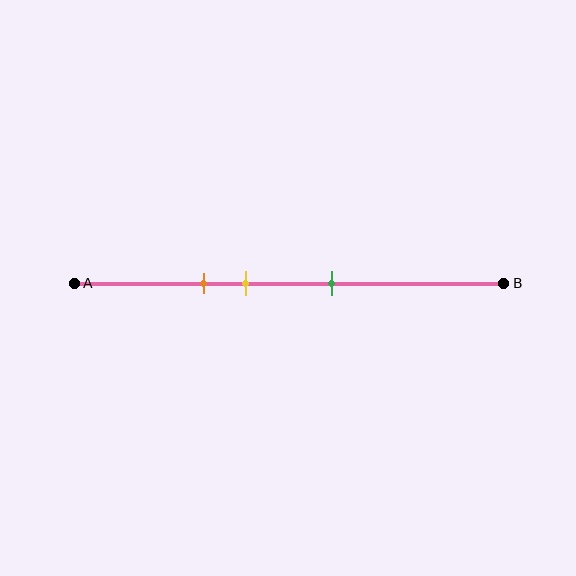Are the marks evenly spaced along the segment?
Yes, the marks are approximately evenly spaced.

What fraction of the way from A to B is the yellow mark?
The yellow mark is approximately 40% (0.4) of the way from A to B.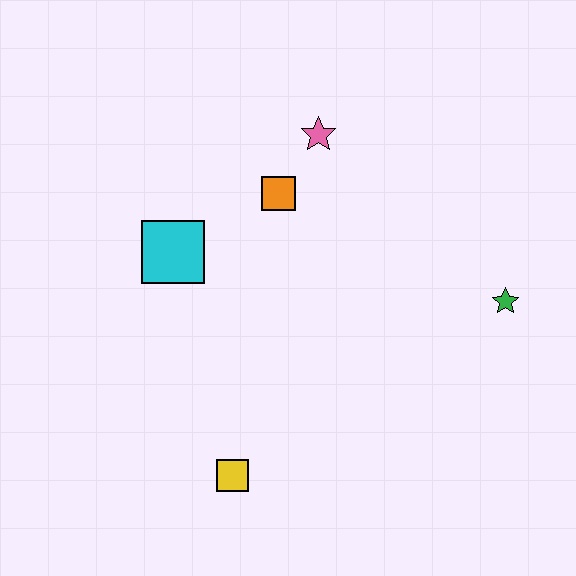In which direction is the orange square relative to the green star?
The orange square is to the left of the green star.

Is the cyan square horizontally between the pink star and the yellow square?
No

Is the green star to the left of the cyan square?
No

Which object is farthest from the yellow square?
The pink star is farthest from the yellow square.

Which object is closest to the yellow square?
The cyan square is closest to the yellow square.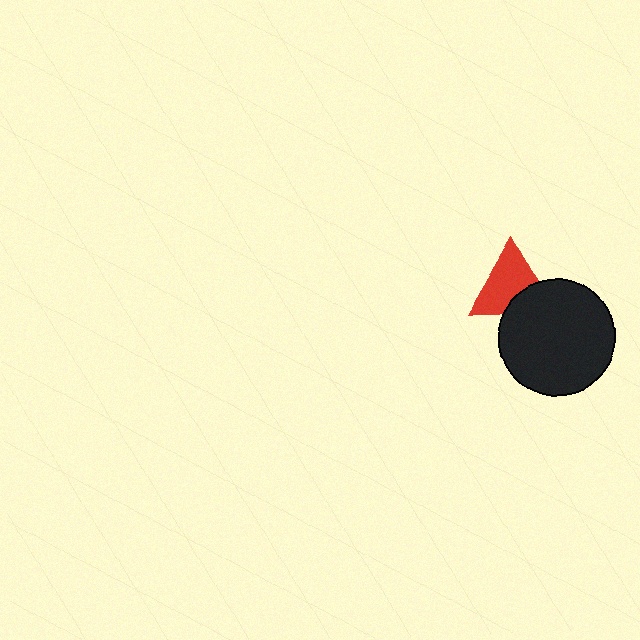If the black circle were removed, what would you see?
You would see the complete red triangle.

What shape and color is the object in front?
The object in front is a black circle.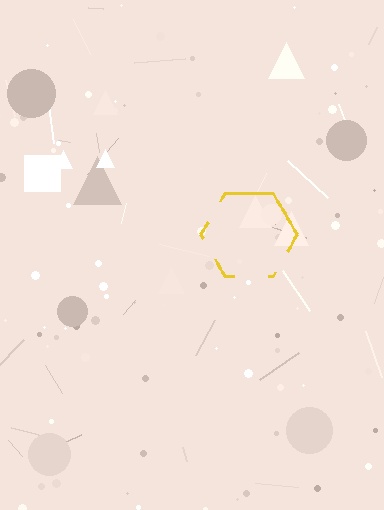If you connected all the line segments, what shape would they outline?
They would outline a hexagon.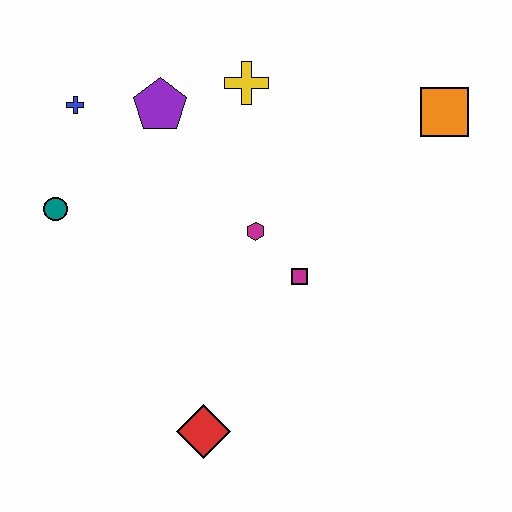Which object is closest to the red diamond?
The magenta square is closest to the red diamond.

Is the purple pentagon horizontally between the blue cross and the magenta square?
Yes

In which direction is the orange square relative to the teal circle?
The orange square is to the right of the teal circle.